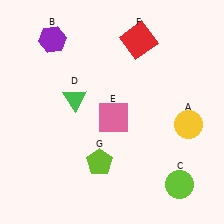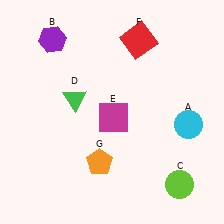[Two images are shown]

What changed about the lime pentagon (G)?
In Image 1, G is lime. In Image 2, it changed to orange.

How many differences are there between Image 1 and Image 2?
There are 3 differences between the two images.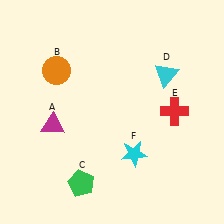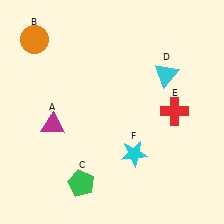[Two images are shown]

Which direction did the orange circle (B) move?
The orange circle (B) moved up.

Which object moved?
The orange circle (B) moved up.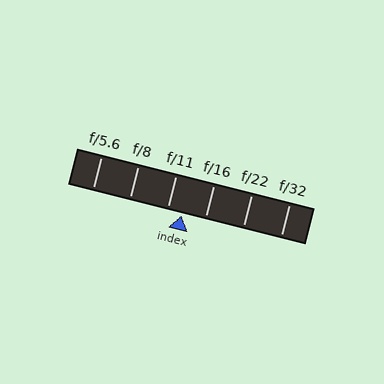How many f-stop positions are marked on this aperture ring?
There are 6 f-stop positions marked.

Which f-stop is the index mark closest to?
The index mark is closest to f/11.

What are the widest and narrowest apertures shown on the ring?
The widest aperture shown is f/5.6 and the narrowest is f/32.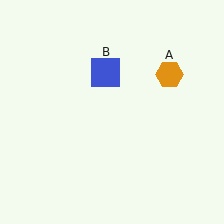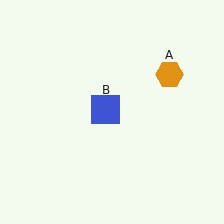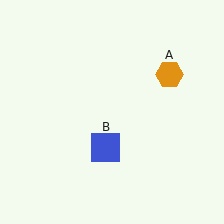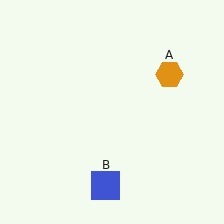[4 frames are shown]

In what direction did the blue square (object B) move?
The blue square (object B) moved down.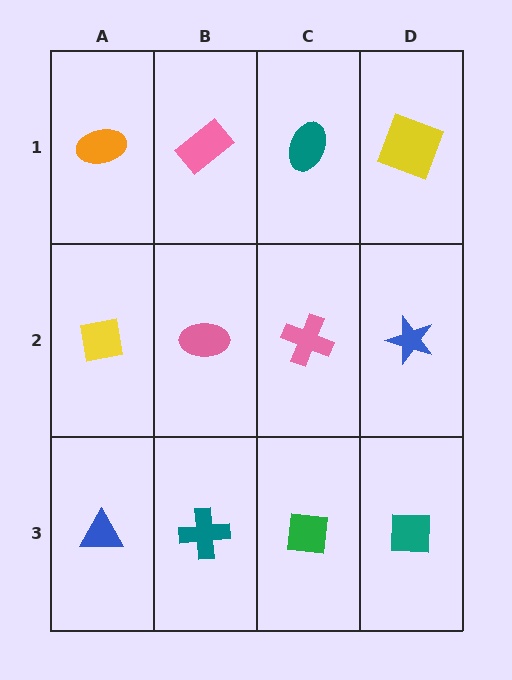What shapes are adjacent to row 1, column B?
A pink ellipse (row 2, column B), an orange ellipse (row 1, column A), a teal ellipse (row 1, column C).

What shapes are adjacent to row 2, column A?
An orange ellipse (row 1, column A), a blue triangle (row 3, column A), a pink ellipse (row 2, column B).